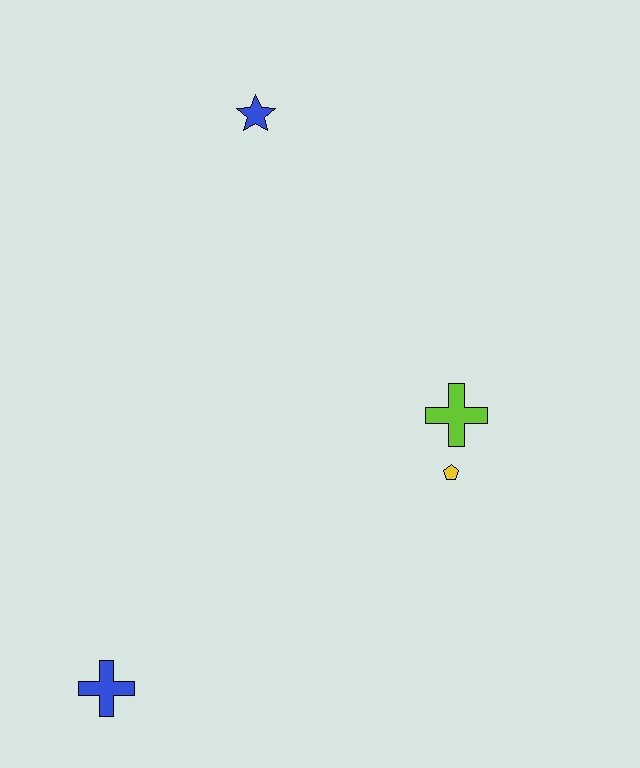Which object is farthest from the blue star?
The blue cross is farthest from the blue star.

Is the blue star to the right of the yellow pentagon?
No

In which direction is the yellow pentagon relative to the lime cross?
The yellow pentagon is below the lime cross.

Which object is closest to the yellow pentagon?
The lime cross is closest to the yellow pentagon.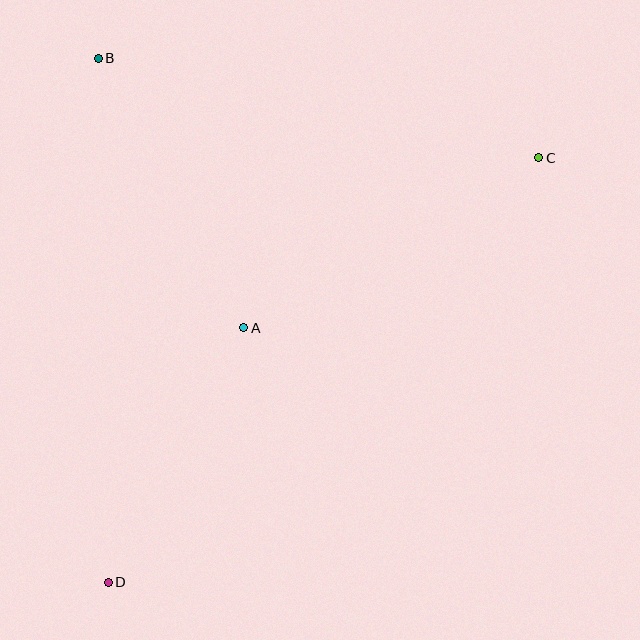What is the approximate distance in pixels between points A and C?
The distance between A and C is approximately 341 pixels.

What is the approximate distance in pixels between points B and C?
The distance between B and C is approximately 452 pixels.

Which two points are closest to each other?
Points A and D are closest to each other.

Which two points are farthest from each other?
Points C and D are farthest from each other.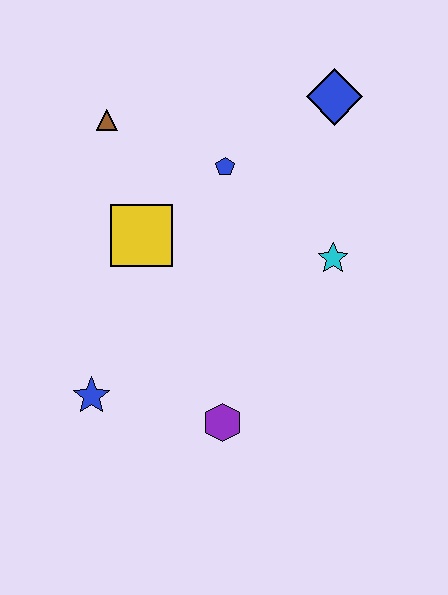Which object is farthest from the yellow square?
The blue diamond is farthest from the yellow square.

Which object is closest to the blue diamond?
The blue pentagon is closest to the blue diamond.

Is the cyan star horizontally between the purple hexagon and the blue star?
No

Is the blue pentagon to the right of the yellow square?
Yes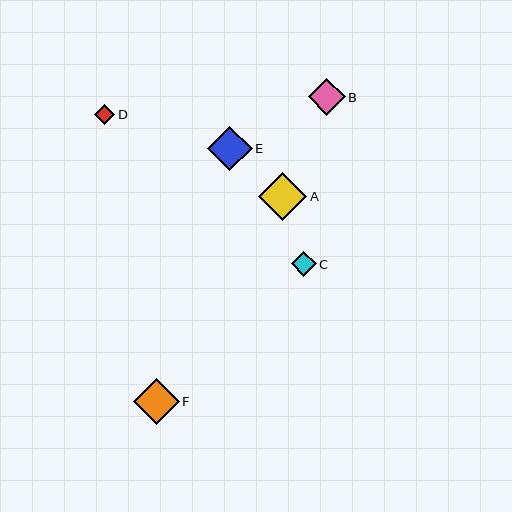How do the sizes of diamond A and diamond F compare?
Diamond A and diamond F are approximately the same size.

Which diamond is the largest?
Diamond A is the largest with a size of approximately 48 pixels.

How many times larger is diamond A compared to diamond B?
Diamond A is approximately 1.3 times the size of diamond B.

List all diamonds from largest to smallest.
From largest to smallest: A, F, E, B, C, D.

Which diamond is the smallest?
Diamond D is the smallest with a size of approximately 20 pixels.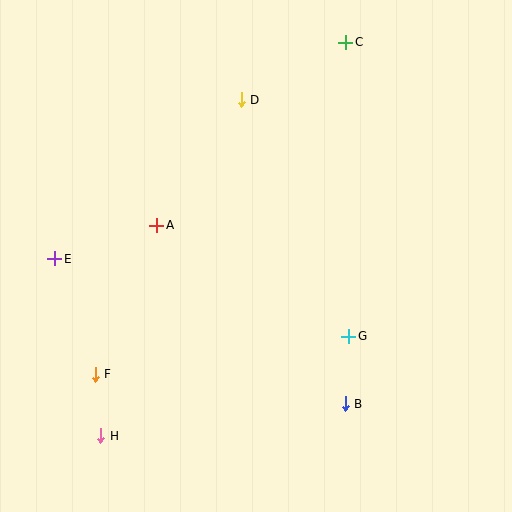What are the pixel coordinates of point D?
Point D is at (241, 100).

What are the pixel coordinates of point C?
Point C is at (346, 42).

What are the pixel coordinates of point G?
Point G is at (349, 336).